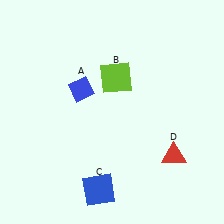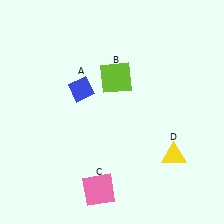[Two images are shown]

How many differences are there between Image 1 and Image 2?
There are 2 differences between the two images.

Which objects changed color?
C changed from blue to pink. D changed from red to yellow.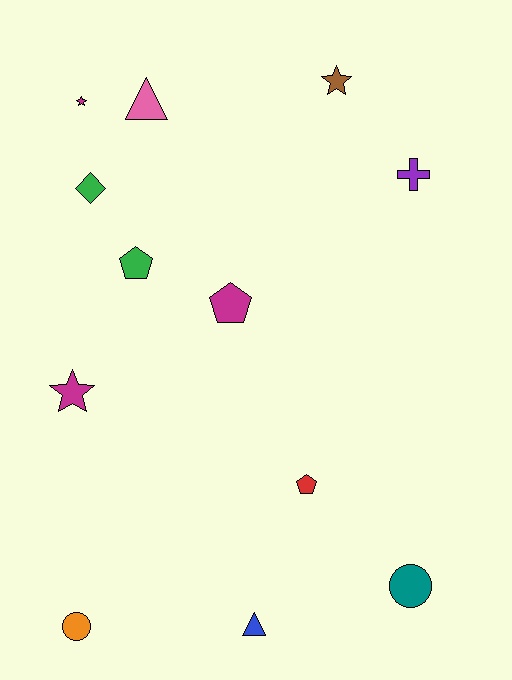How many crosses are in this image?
There is 1 cross.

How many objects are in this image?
There are 12 objects.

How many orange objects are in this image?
There is 1 orange object.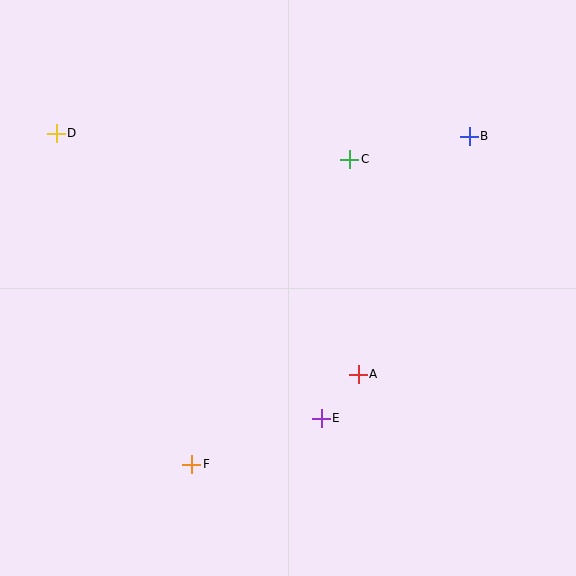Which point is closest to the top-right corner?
Point B is closest to the top-right corner.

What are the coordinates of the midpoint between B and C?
The midpoint between B and C is at (409, 148).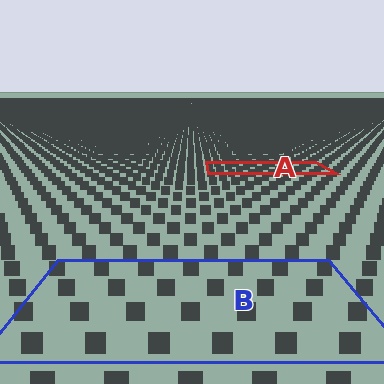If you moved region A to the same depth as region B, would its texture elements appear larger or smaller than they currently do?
They would appear larger. At a closer depth, the same texture elements are projected at a bigger on-screen size.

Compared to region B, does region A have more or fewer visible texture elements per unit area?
Region A has more texture elements per unit area — they are packed more densely because it is farther away.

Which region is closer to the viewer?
Region B is closer. The texture elements there are larger and more spread out.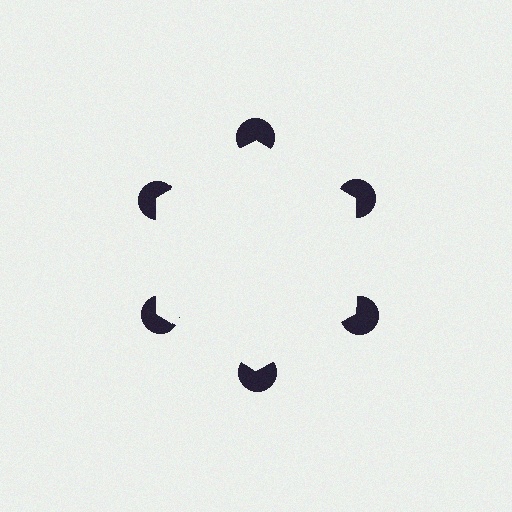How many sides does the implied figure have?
6 sides.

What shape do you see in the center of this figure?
An illusory hexagon — its edges are inferred from the aligned wedge cuts in the pac-man discs, not physically drawn.